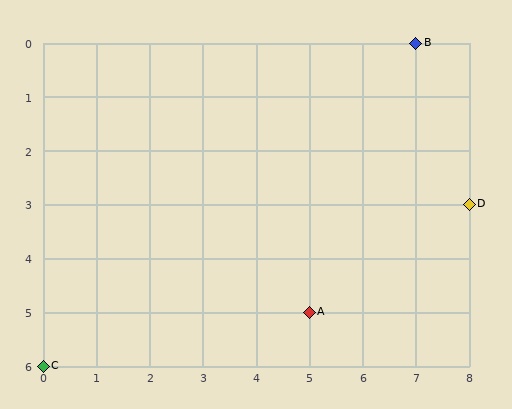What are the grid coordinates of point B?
Point B is at grid coordinates (7, 0).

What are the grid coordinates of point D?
Point D is at grid coordinates (8, 3).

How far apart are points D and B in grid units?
Points D and B are 1 column and 3 rows apart (about 3.2 grid units diagonally).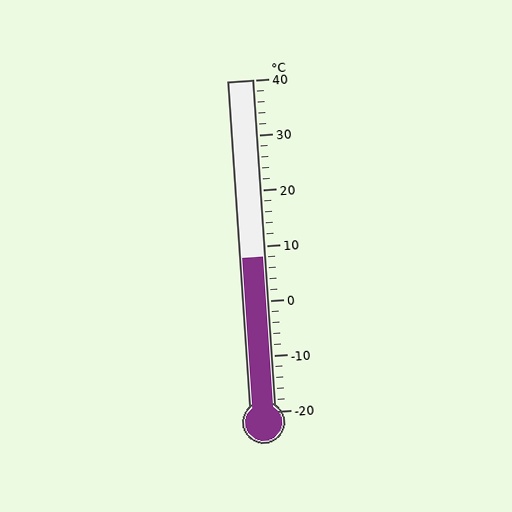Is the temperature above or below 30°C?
The temperature is below 30°C.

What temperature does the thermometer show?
The thermometer shows approximately 8°C.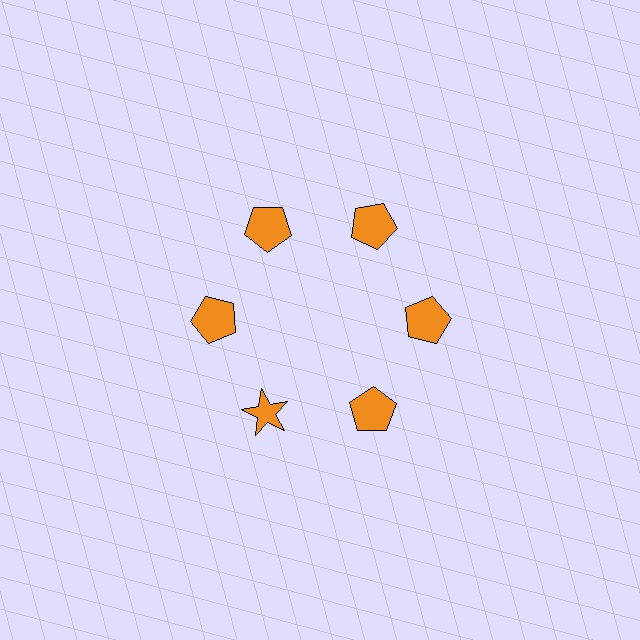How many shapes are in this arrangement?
There are 6 shapes arranged in a ring pattern.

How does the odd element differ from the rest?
It has a different shape: star instead of pentagon.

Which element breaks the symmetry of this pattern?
The orange star at roughly the 7 o'clock position breaks the symmetry. All other shapes are orange pentagons.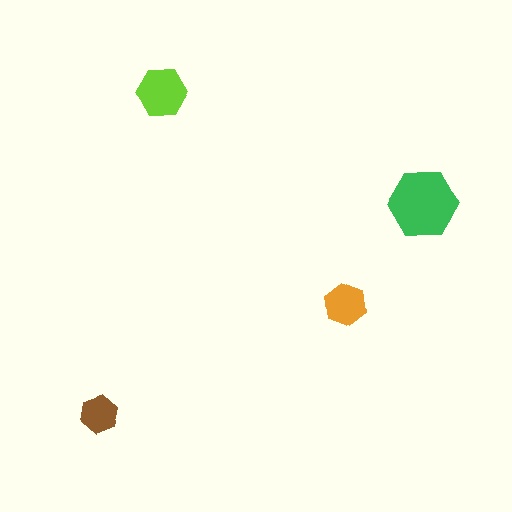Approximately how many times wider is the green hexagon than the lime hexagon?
About 1.5 times wider.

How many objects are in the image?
There are 4 objects in the image.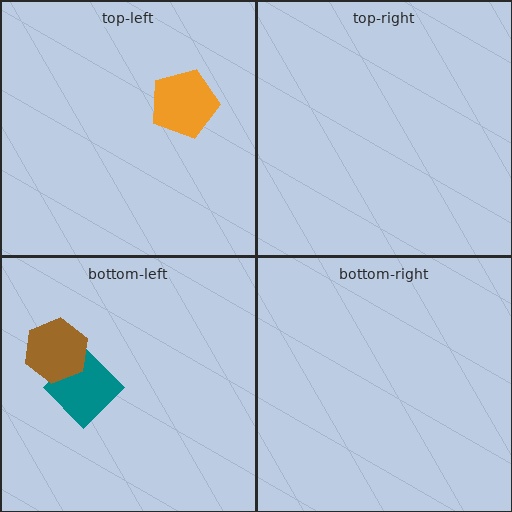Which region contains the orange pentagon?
The top-left region.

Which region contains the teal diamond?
The bottom-left region.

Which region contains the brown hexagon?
The bottom-left region.